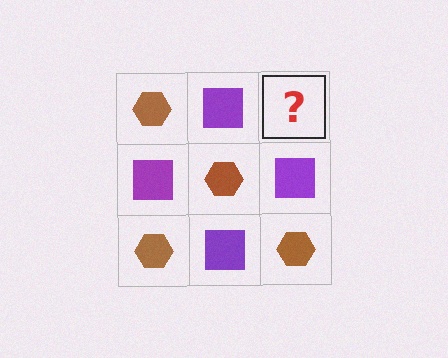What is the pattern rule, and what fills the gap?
The rule is that it alternates brown hexagon and purple square in a checkerboard pattern. The gap should be filled with a brown hexagon.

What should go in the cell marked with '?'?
The missing cell should contain a brown hexagon.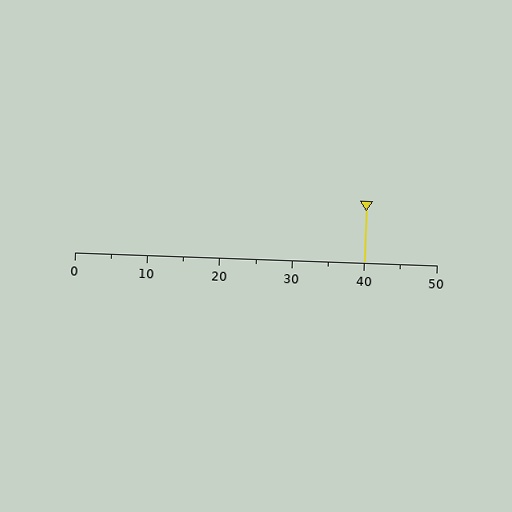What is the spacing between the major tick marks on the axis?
The major ticks are spaced 10 apart.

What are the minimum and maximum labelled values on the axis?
The axis runs from 0 to 50.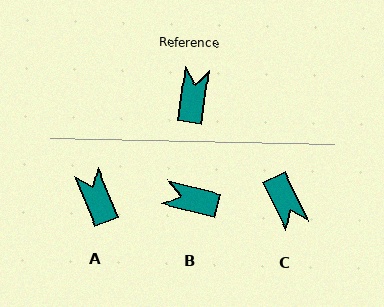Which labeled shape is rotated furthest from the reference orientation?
C, about 146 degrees away.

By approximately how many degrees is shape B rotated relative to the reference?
Approximately 84 degrees counter-clockwise.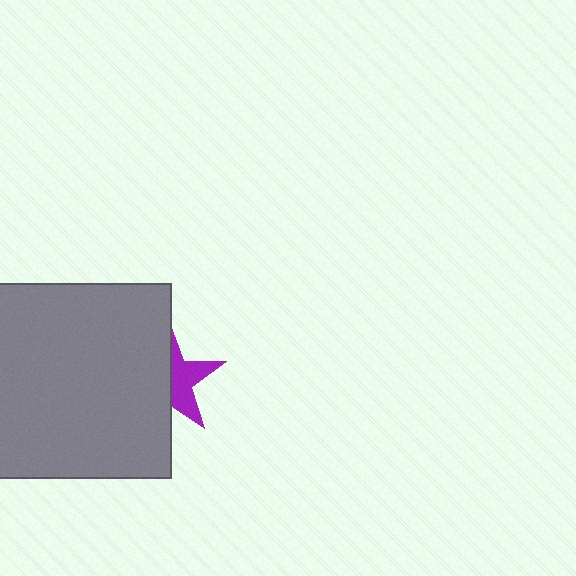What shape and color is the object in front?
The object in front is a gray rectangle.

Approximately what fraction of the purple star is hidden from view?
Roughly 55% of the purple star is hidden behind the gray rectangle.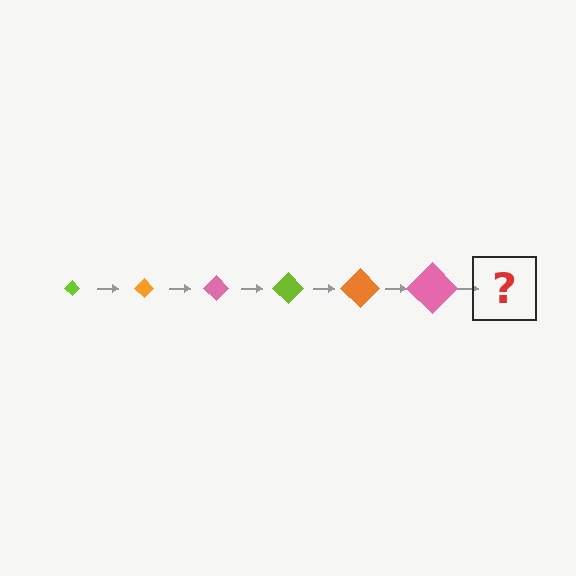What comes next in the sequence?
The next element should be a lime diamond, larger than the previous one.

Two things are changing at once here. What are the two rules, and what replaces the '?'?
The two rules are that the diamond grows larger each step and the color cycles through lime, orange, and pink. The '?' should be a lime diamond, larger than the previous one.